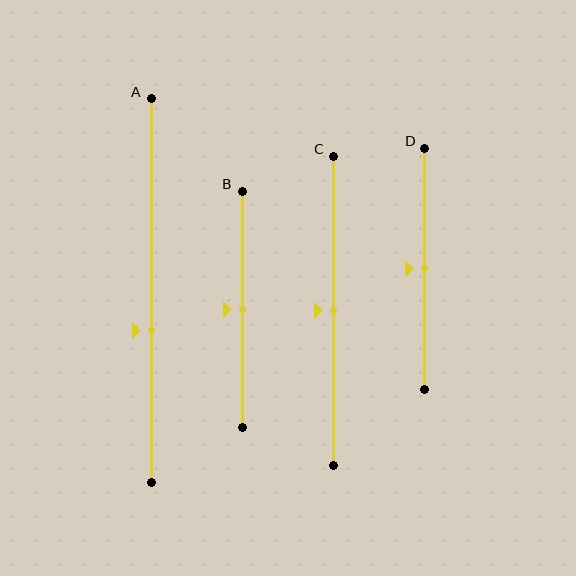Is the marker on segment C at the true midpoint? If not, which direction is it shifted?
Yes, the marker on segment C is at the true midpoint.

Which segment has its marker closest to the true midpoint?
Segment B has its marker closest to the true midpoint.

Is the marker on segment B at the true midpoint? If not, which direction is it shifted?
Yes, the marker on segment B is at the true midpoint.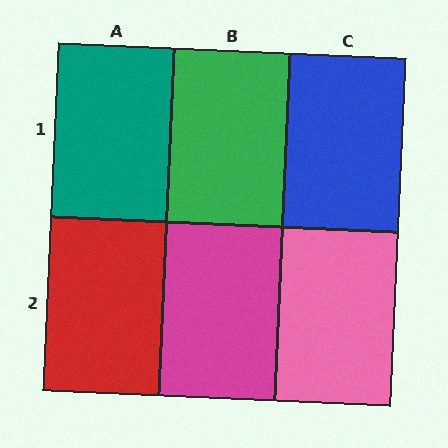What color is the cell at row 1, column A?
Teal.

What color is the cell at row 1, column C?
Blue.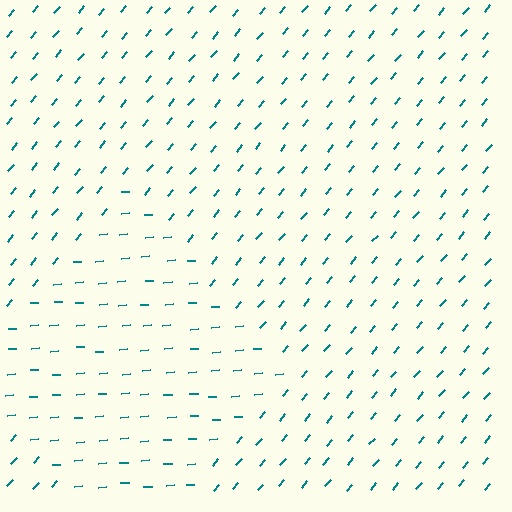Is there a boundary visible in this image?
Yes, there is a texture boundary formed by a change in line orientation.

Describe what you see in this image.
The image is filled with small teal line segments. A diamond region in the image has lines oriented differently from the surrounding lines, creating a visible texture boundary.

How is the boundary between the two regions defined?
The boundary is defined purely by a change in line orientation (approximately 45 degrees difference). All lines are the same color and thickness.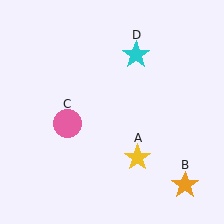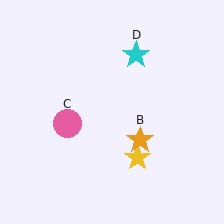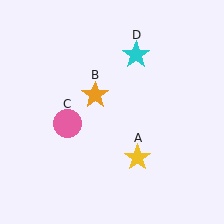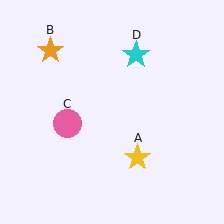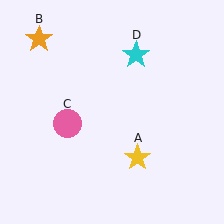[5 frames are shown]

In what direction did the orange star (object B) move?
The orange star (object B) moved up and to the left.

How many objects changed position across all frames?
1 object changed position: orange star (object B).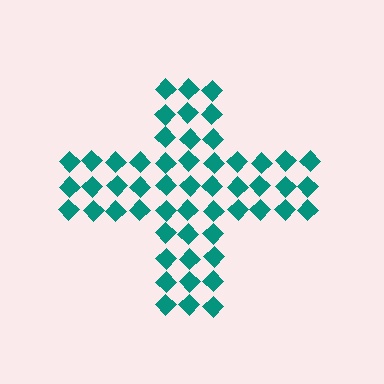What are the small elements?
The small elements are diamonds.